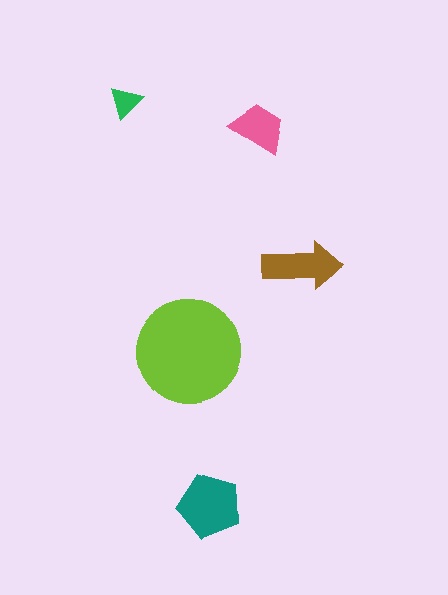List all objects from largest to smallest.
The lime circle, the teal pentagon, the brown arrow, the pink trapezoid, the green triangle.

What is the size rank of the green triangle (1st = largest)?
5th.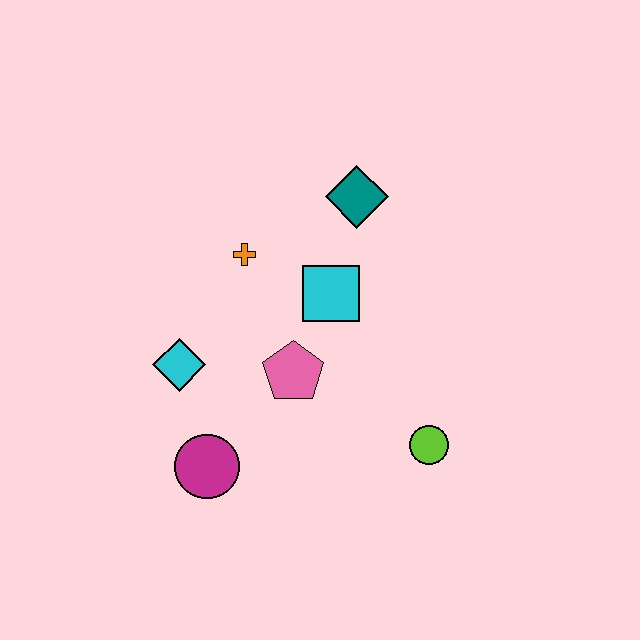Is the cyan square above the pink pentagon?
Yes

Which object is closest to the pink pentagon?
The cyan square is closest to the pink pentagon.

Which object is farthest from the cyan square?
The magenta circle is farthest from the cyan square.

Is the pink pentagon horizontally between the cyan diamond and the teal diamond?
Yes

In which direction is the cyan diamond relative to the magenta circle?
The cyan diamond is above the magenta circle.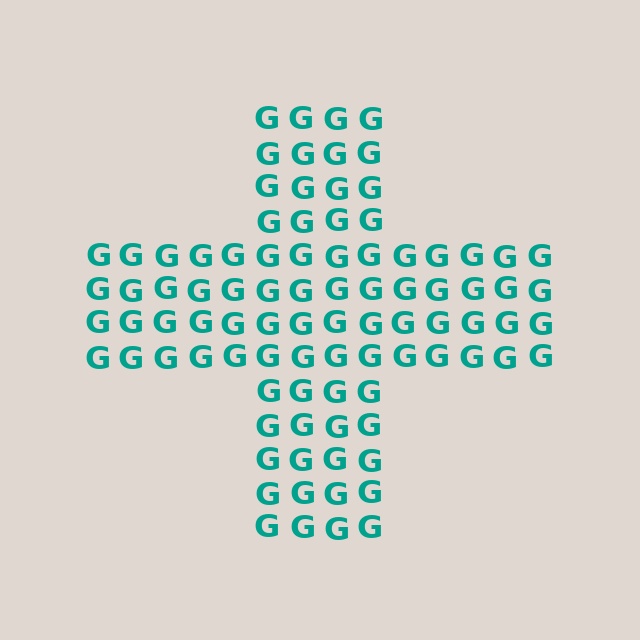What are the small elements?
The small elements are letter G's.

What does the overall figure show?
The overall figure shows a cross.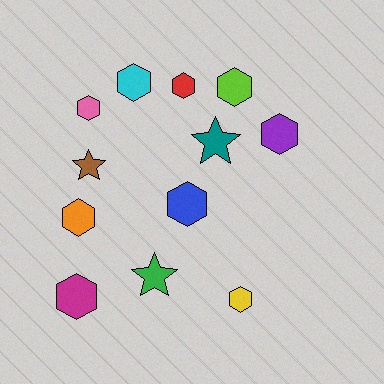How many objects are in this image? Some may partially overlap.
There are 12 objects.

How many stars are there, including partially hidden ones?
There are 3 stars.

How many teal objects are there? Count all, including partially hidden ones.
There is 1 teal object.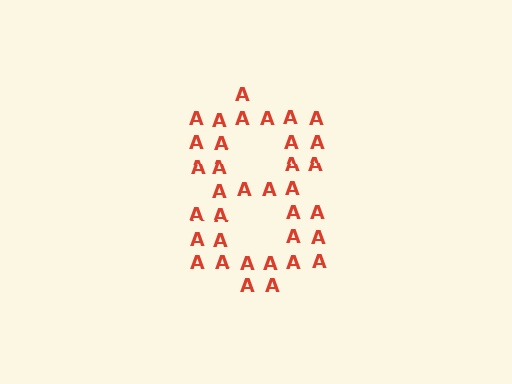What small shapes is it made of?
It is made of small letter A's.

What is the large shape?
The large shape is the digit 8.